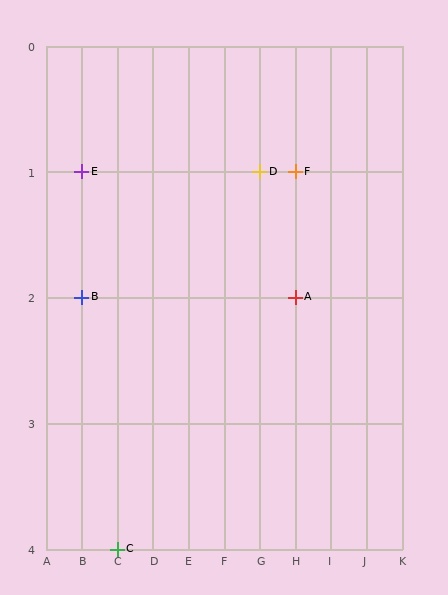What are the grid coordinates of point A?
Point A is at grid coordinates (H, 2).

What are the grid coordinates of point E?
Point E is at grid coordinates (B, 1).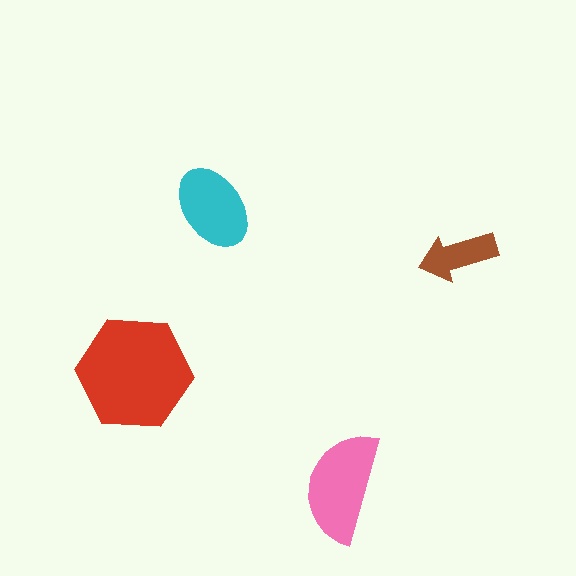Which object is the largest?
The red hexagon.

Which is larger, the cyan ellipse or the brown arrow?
The cyan ellipse.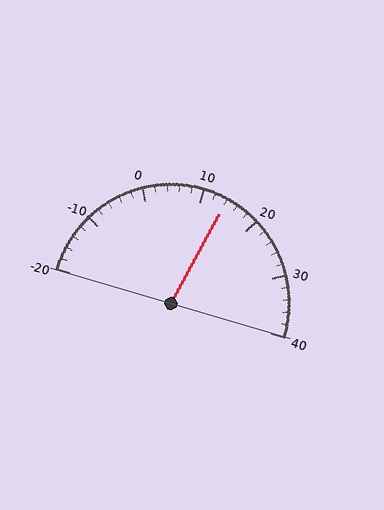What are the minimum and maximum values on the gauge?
The gauge ranges from -20 to 40.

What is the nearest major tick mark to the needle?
The nearest major tick mark is 10.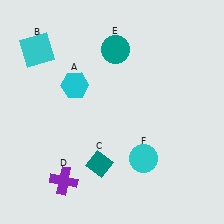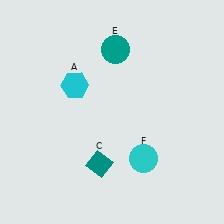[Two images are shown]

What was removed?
The purple cross (D), the cyan square (B) were removed in Image 2.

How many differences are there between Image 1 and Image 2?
There are 2 differences between the two images.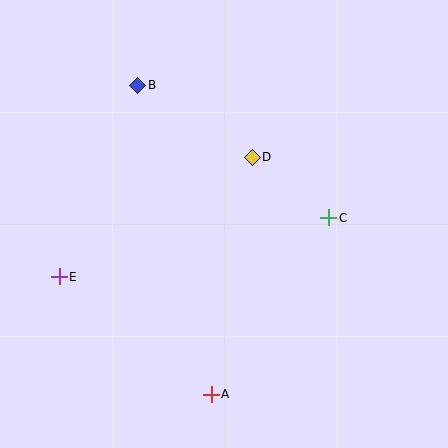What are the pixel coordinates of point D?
Point D is at (252, 157).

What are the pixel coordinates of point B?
Point B is at (138, 85).